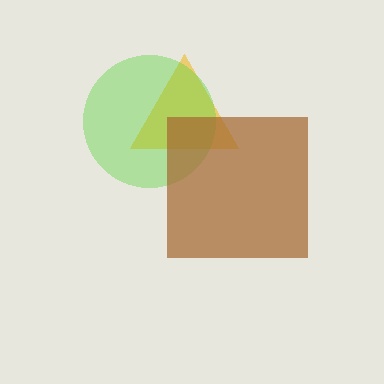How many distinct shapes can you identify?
There are 3 distinct shapes: a yellow triangle, a lime circle, a brown square.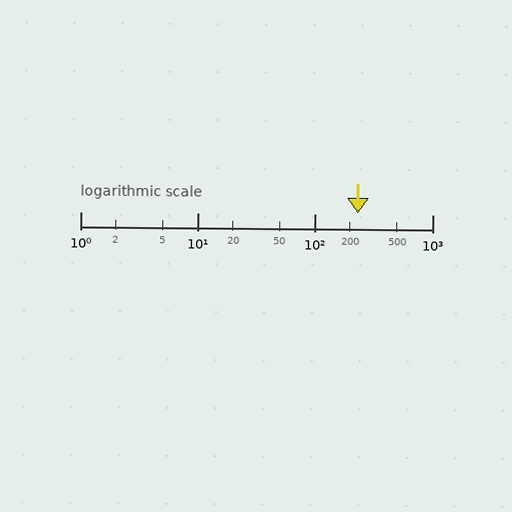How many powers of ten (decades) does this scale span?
The scale spans 3 decades, from 1 to 1000.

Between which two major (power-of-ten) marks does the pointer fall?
The pointer is between 100 and 1000.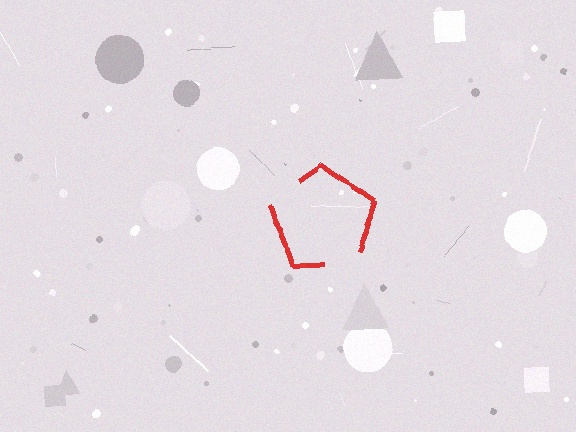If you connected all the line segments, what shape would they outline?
They would outline a pentagon.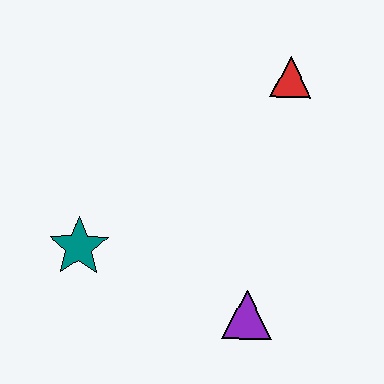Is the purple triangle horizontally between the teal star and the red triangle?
Yes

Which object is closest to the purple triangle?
The teal star is closest to the purple triangle.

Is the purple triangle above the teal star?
No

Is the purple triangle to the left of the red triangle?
Yes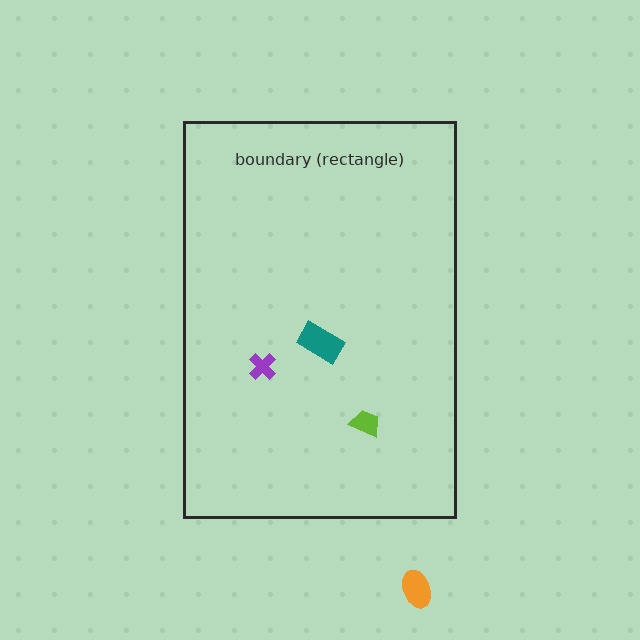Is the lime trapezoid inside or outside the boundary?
Inside.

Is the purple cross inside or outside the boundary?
Inside.